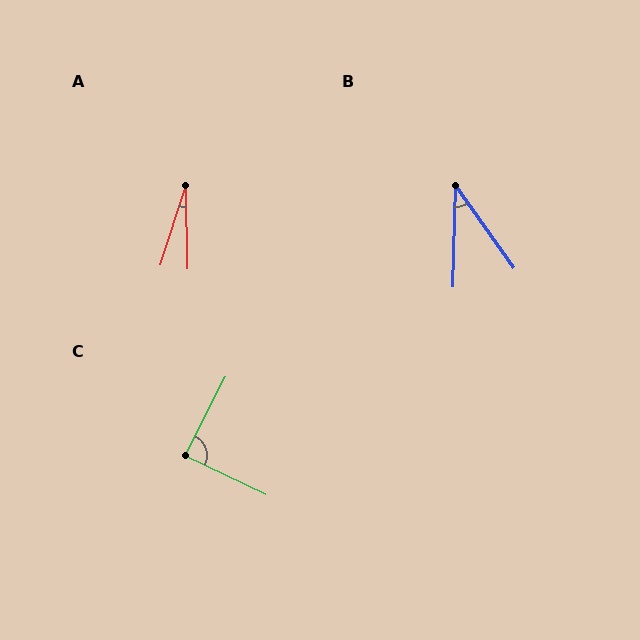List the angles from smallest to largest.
A (19°), B (36°), C (88°).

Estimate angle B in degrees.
Approximately 36 degrees.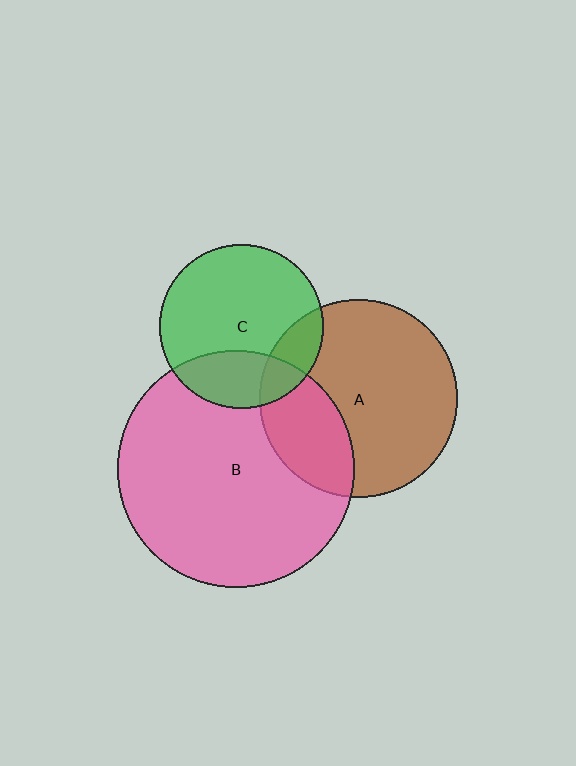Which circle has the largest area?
Circle B (pink).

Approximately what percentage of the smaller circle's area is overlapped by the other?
Approximately 25%.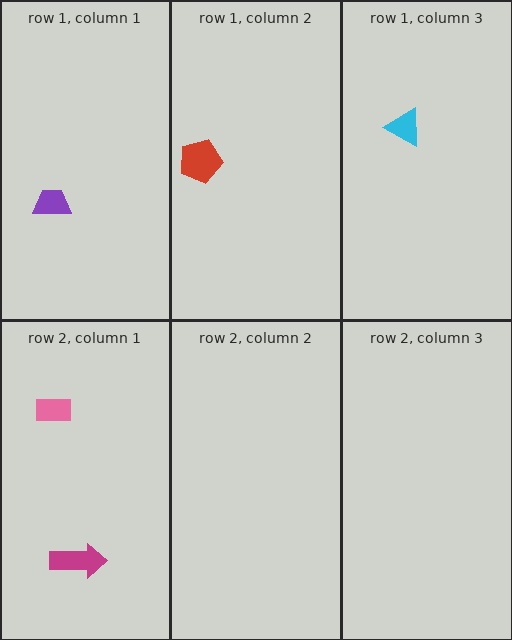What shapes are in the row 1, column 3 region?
The cyan triangle.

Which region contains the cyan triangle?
The row 1, column 3 region.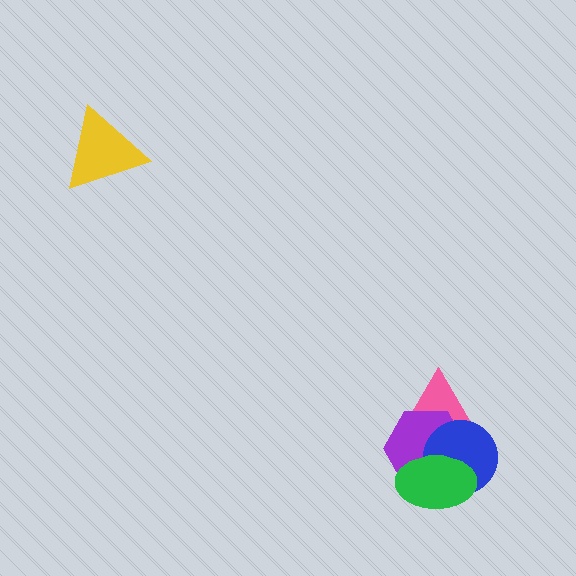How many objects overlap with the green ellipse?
2 objects overlap with the green ellipse.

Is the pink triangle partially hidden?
Yes, it is partially covered by another shape.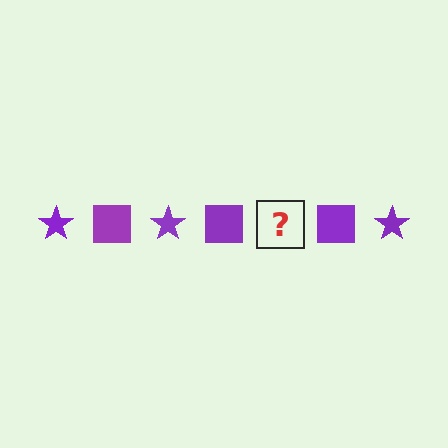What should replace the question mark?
The question mark should be replaced with a purple star.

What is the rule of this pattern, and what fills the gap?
The rule is that the pattern cycles through star, square shapes in purple. The gap should be filled with a purple star.